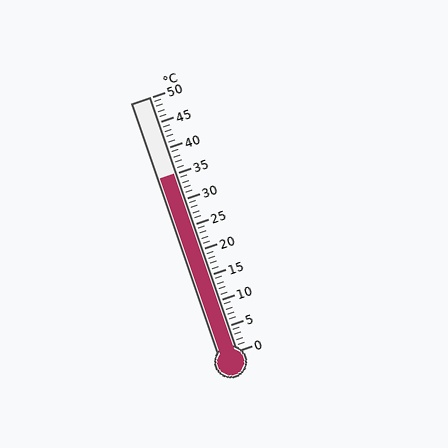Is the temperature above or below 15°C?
The temperature is above 15°C.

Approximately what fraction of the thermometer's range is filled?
The thermometer is filled to approximately 70% of its range.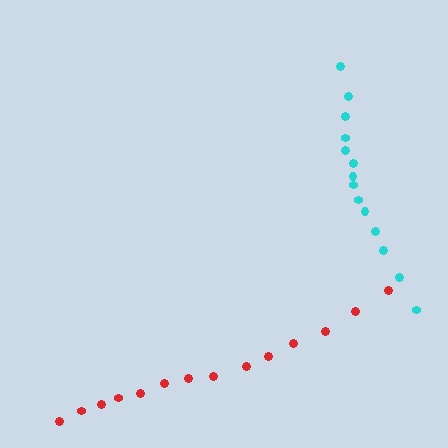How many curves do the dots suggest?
There are 2 distinct paths.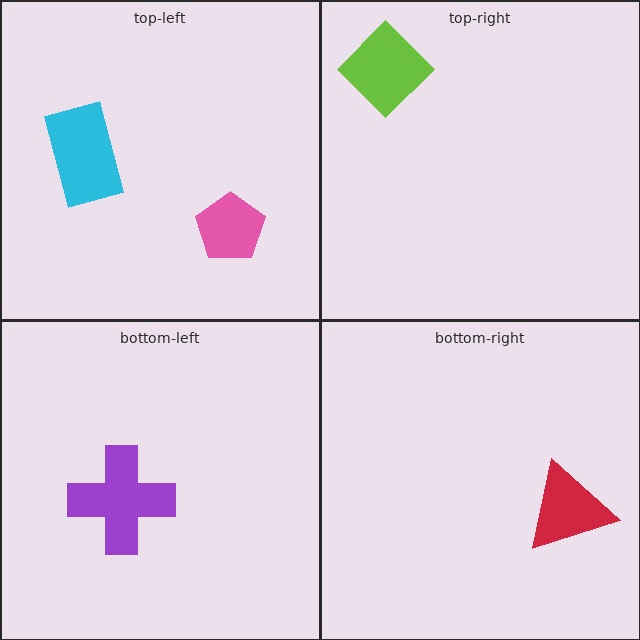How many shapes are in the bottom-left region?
1.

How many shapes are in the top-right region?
1.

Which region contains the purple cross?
The bottom-left region.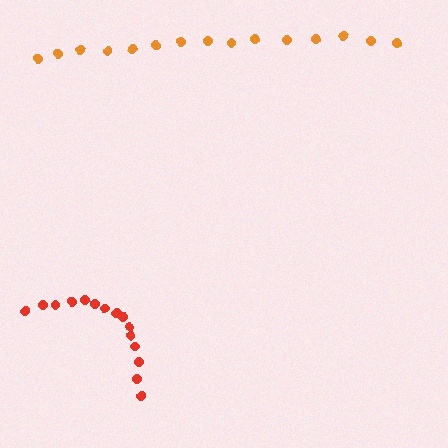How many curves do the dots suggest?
There are 2 distinct paths.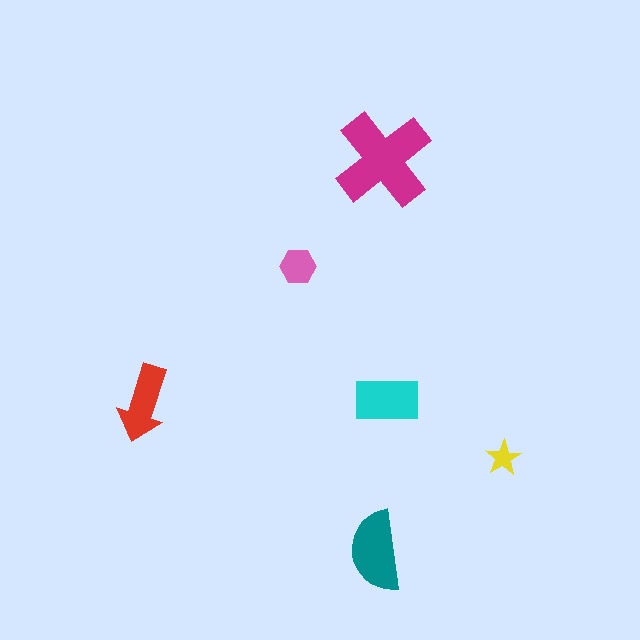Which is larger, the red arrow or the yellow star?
The red arrow.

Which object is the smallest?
The yellow star.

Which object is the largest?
The magenta cross.